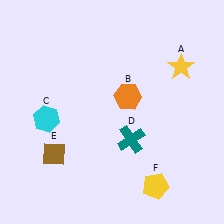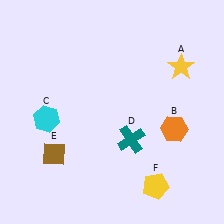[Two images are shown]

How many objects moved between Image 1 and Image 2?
1 object moved between the two images.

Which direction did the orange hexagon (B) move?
The orange hexagon (B) moved right.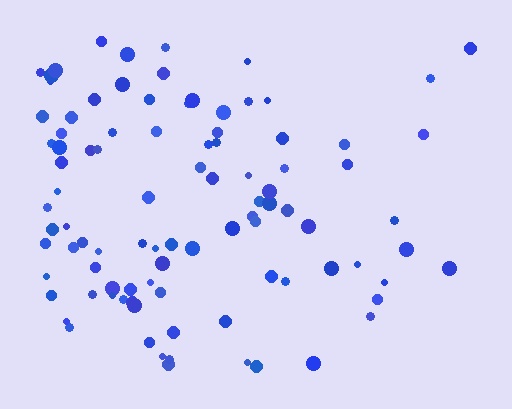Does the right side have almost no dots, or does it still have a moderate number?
Still a moderate number, just noticeably fewer than the left.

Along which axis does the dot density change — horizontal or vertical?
Horizontal.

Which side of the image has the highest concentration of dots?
The left.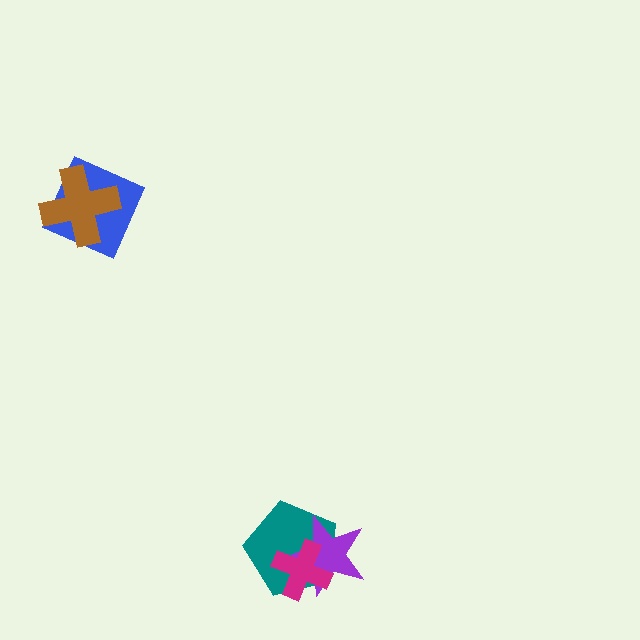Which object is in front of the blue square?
The brown cross is in front of the blue square.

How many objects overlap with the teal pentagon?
2 objects overlap with the teal pentagon.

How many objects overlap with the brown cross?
1 object overlaps with the brown cross.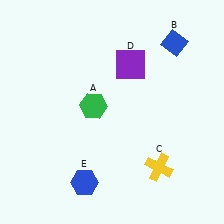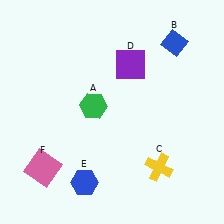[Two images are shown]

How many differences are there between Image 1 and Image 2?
There is 1 difference between the two images.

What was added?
A pink square (F) was added in Image 2.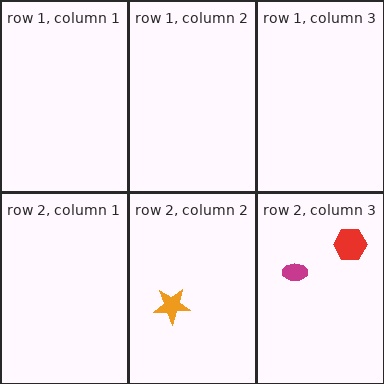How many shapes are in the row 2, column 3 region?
2.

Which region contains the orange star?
The row 2, column 2 region.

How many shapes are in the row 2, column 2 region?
1.